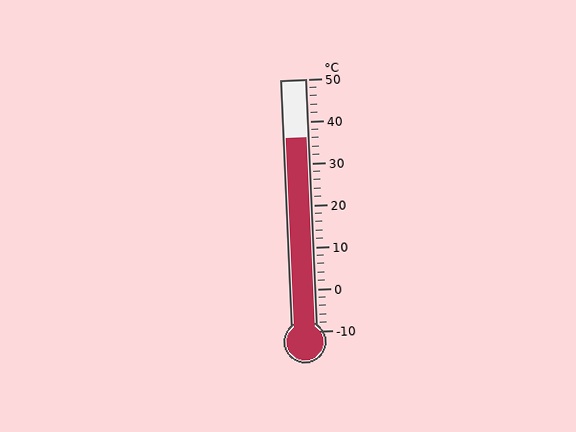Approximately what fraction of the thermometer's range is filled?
The thermometer is filled to approximately 75% of its range.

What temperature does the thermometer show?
The thermometer shows approximately 36°C.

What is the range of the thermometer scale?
The thermometer scale ranges from -10°C to 50°C.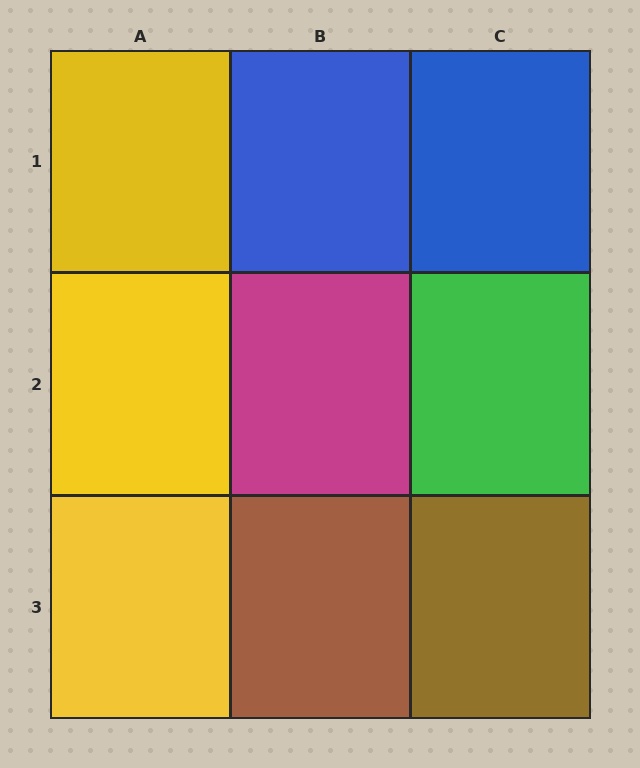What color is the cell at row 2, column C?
Green.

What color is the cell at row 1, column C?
Blue.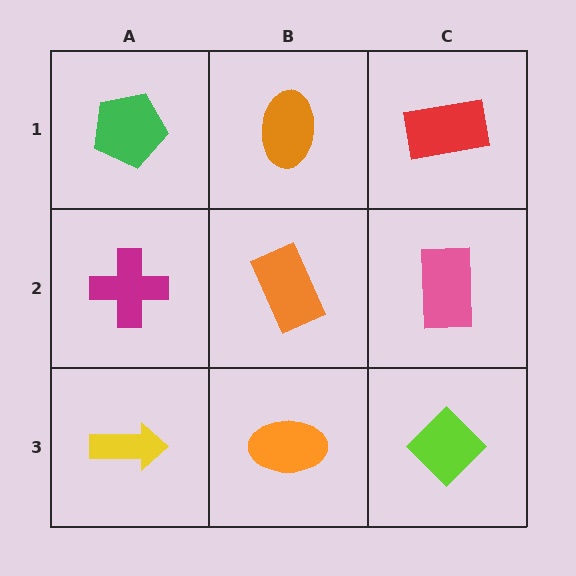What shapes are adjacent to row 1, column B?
An orange rectangle (row 2, column B), a green pentagon (row 1, column A), a red rectangle (row 1, column C).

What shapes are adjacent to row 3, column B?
An orange rectangle (row 2, column B), a yellow arrow (row 3, column A), a lime diamond (row 3, column C).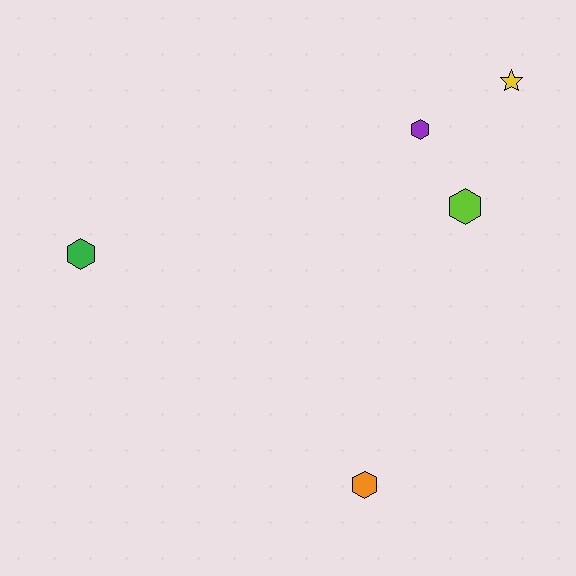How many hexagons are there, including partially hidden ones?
There are 4 hexagons.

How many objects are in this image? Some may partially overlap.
There are 5 objects.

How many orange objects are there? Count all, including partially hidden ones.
There is 1 orange object.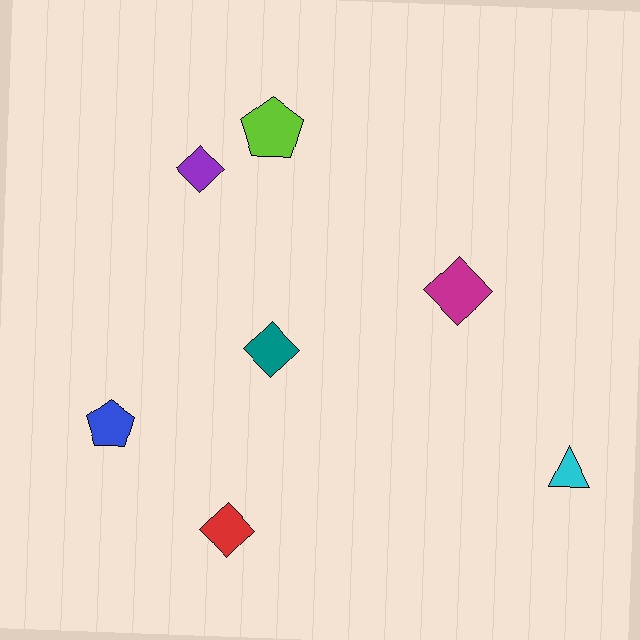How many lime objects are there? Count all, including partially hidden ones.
There is 1 lime object.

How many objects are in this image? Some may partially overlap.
There are 7 objects.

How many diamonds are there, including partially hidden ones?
There are 4 diamonds.